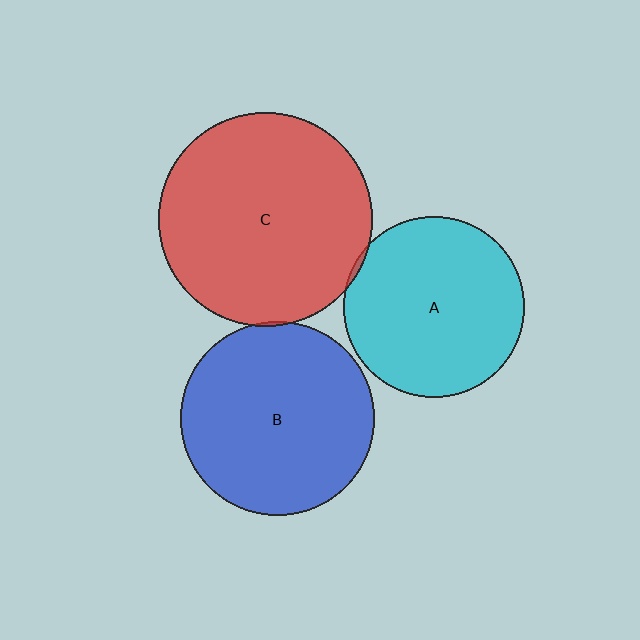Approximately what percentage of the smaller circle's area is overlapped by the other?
Approximately 5%.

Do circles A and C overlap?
Yes.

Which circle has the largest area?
Circle C (red).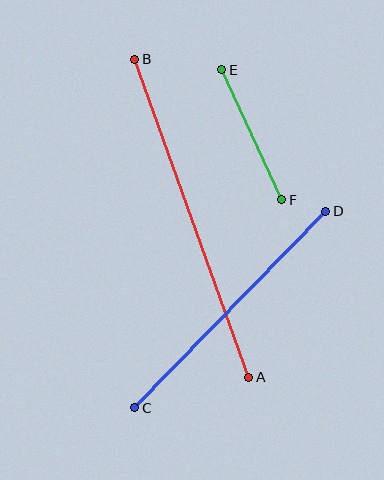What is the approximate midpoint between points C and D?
The midpoint is at approximately (230, 309) pixels.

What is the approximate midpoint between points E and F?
The midpoint is at approximately (252, 135) pixels.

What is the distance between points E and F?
The distance is approximately 143 pixels.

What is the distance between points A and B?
The distance is approximately 338 pixels.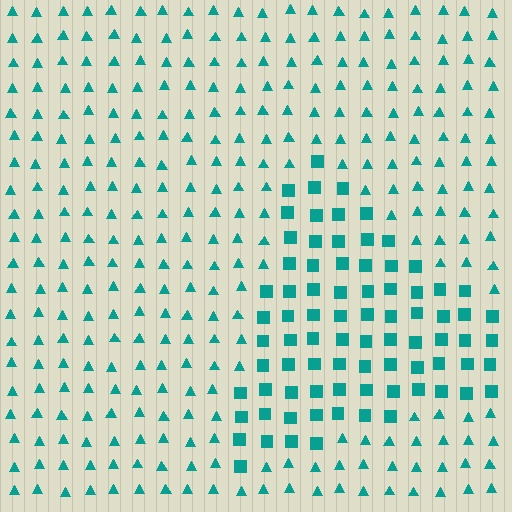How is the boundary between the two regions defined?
The boundary is defined by a change in element shape: squares inside vs. triangles outside. All elements share the same color and spacing.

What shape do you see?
I see a triangle.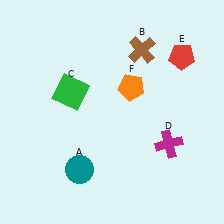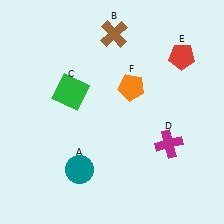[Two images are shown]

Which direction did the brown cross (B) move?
The brown cross (B) moved left.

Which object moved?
The brown cross (B) moved left.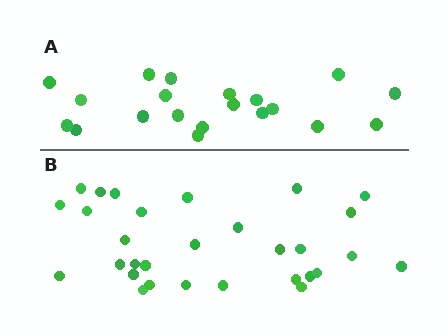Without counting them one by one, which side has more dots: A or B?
Region B (the bottom region) has more dots.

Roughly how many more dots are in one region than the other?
Region B has roughly 10 or so more dots than region A.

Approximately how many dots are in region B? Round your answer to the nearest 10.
About 30 dots.